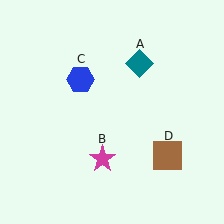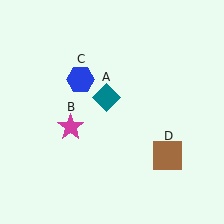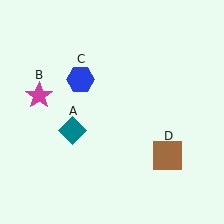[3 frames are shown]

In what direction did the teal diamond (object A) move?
The teal diamond (object A) moved down and to the left.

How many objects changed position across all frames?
2 objects changed position: teal diamond (object A), magenta star (object B).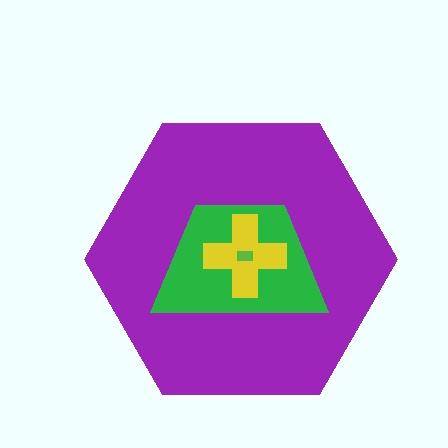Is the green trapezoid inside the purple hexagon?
Yes.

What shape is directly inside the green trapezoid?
The yellow cross.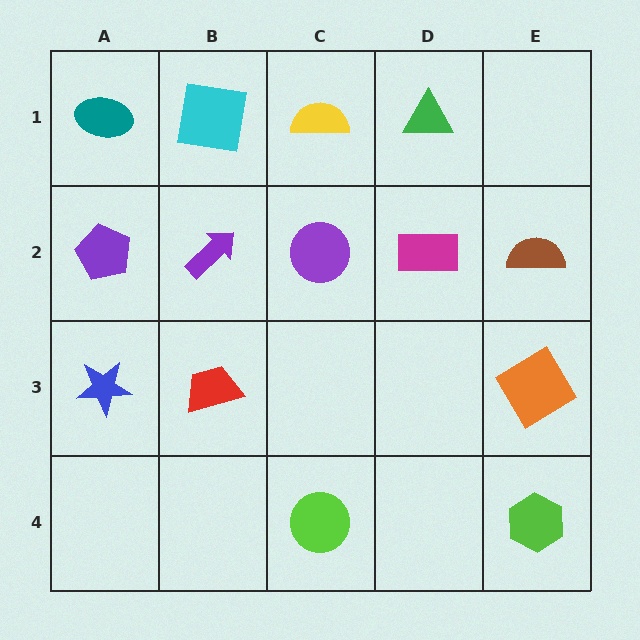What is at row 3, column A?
A blue star.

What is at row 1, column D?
A green triangle.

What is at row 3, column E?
An orange diamond.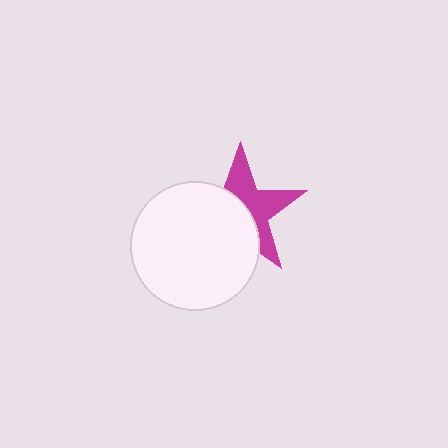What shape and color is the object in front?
The object in front is a white circle.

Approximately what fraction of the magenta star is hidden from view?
Roughly 53% of the magenta star is hidden behind the white circle.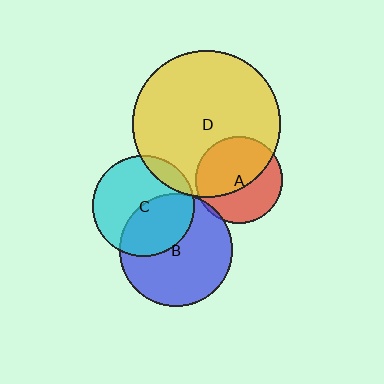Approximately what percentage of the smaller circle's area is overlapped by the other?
Approximately 5%.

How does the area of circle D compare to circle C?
Approximately 2.1 times.